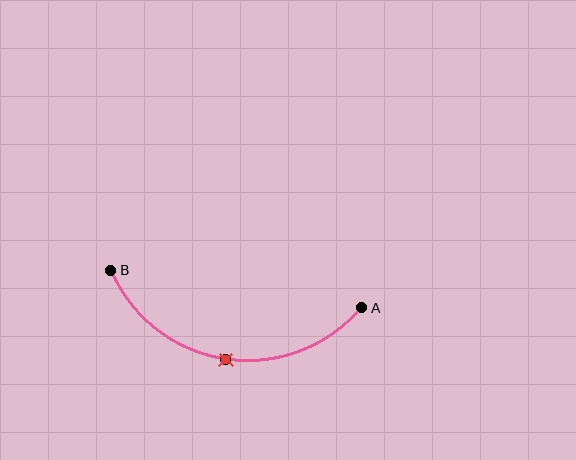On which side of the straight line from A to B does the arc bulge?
The arc bulges below the straight line connecting A and B.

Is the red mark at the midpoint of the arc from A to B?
Yes. The red mark lies on the arc at equal arc-length from both A and B — it is the arc midpoint.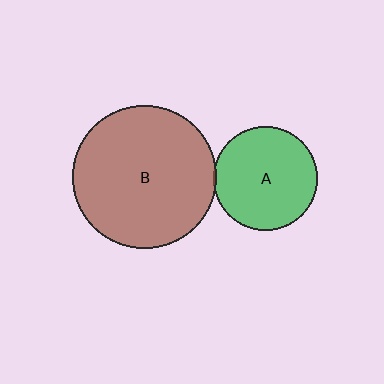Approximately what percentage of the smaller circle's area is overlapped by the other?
Approximately 5%.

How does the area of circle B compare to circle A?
Approximately 1.9 times.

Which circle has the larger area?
Circle B (brown).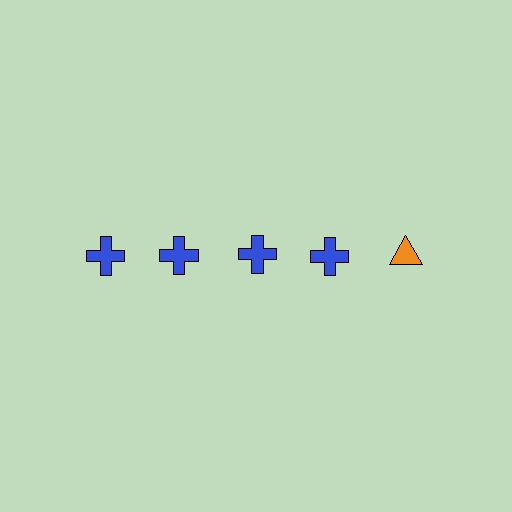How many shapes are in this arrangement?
There are 5 shapes arranged in a grid pattern.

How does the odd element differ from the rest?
It differs in both color (orange instead of blue) and shape (triangle instead of cross).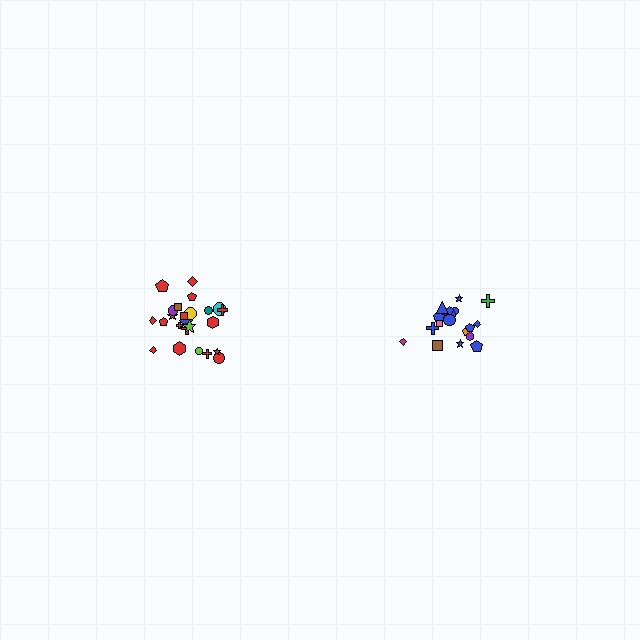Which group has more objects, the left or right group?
The left group.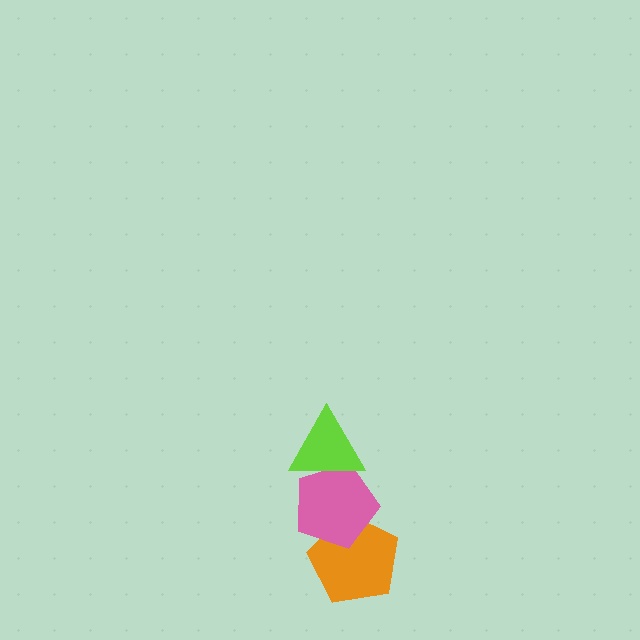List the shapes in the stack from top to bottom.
From top to bottom: the lime triangle, the pink pentagon, the orange pentagon.